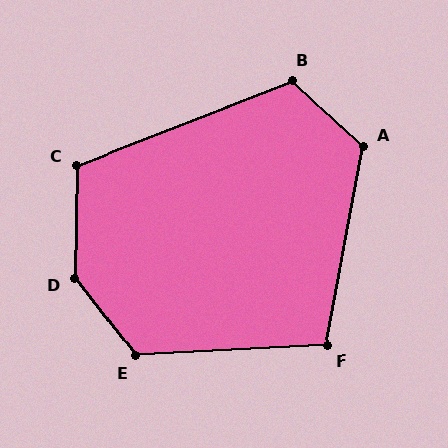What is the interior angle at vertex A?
Approximately 123 degrees (obtuse).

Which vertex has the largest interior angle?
D, at approximately 141 degrees.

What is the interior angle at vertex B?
Approximately 115 degrees (obtuse).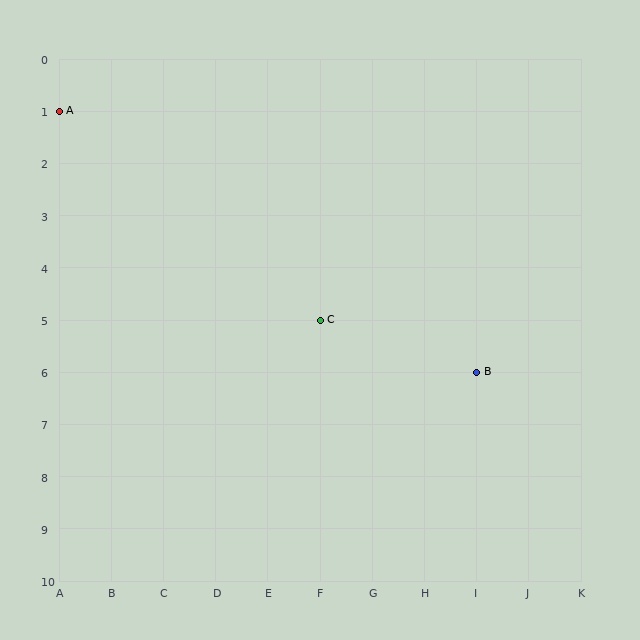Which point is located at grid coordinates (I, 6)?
Point B is at (I, 6).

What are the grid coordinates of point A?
Point A is at grid coordinates (A, 1).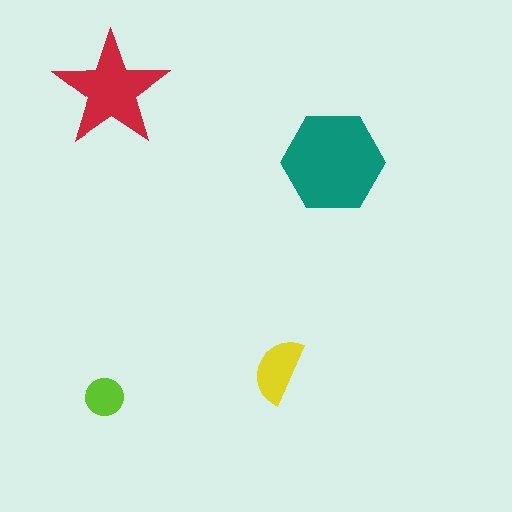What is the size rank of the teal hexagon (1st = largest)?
1st.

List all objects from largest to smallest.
The teal hexagon, the red star, the yellow semicircle, the lime circle.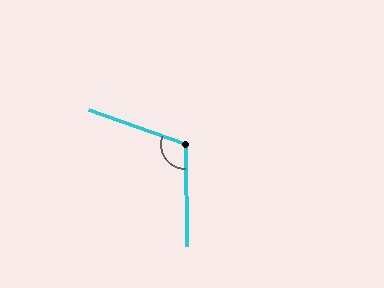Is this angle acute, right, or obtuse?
It is obtuse.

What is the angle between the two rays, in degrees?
Approximately 110 degrees.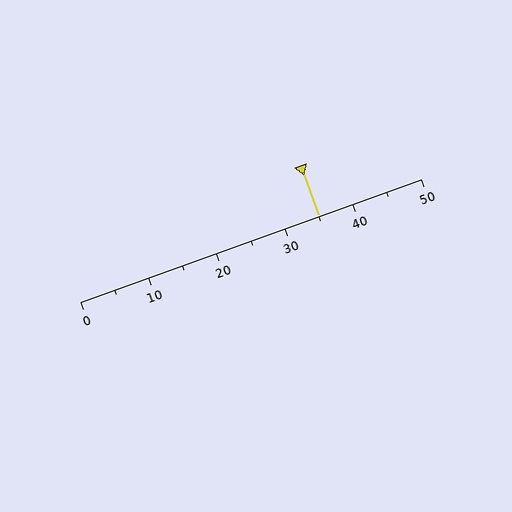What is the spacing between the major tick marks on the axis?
The major ticks are spaced 10 apart.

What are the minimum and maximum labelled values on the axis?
The axis runs from 0 to 50.